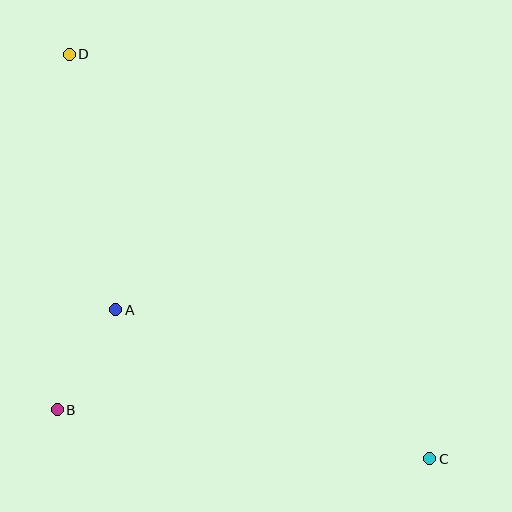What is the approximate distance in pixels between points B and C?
The distance between B and C is approximately 376 pixels.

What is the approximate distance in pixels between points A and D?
The distance between A and D is approximately 260 pixels.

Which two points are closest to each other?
Points A and B are closest to each other.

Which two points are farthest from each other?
Points C and D are farthest from each other.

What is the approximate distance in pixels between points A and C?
The distance between A and C is approximately 348 pixels.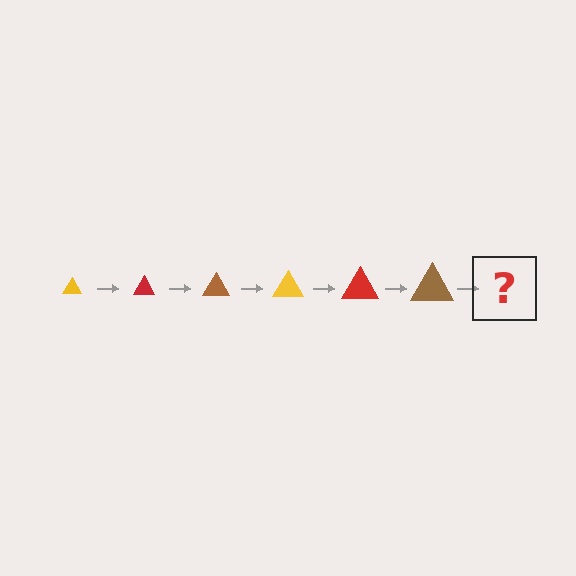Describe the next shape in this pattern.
It should be a yellow triangle, larger than the previous one.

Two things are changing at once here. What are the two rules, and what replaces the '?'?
The two rules are that the triangle grows larger each step and the color cycles through yellow, red, and brown. The '?' should be a yellow triangle, larger than the previous one.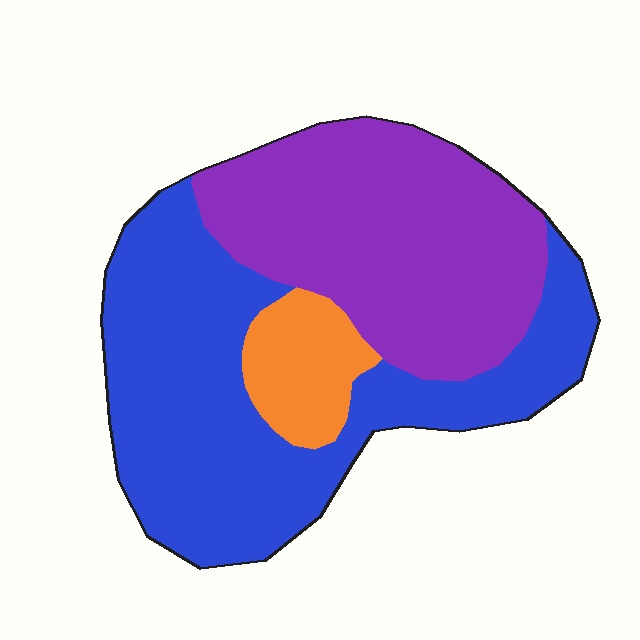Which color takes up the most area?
Blue, at roughly 50%.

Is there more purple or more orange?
Purple.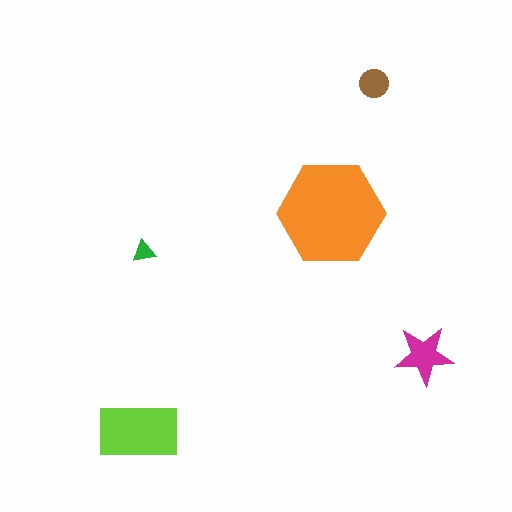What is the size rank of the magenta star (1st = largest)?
3rd.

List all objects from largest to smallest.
The orange hexagon, the lime rectangle, the magenta star, the brown circle, the green triangle.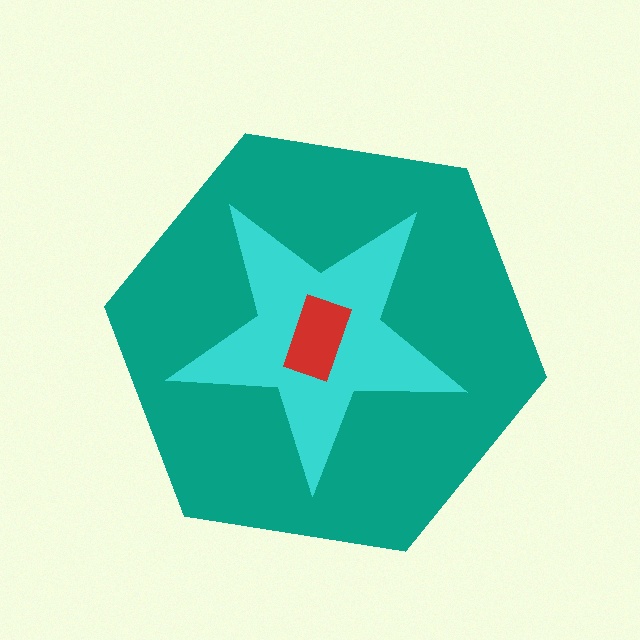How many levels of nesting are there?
3.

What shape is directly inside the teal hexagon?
The cyan star.